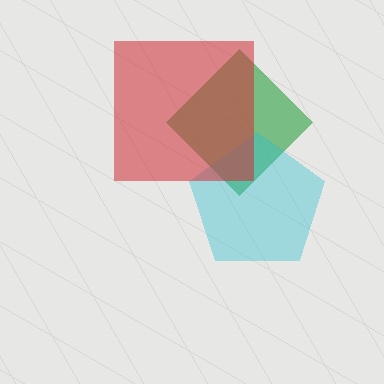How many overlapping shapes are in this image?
There are 3 overlapping shapes in the image.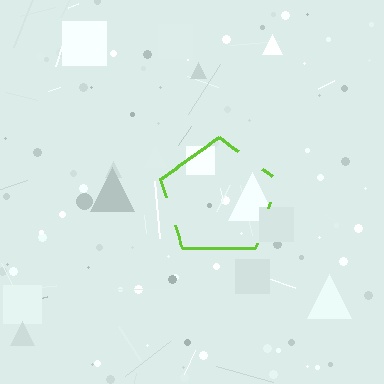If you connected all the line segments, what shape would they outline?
They would outline a pentagon.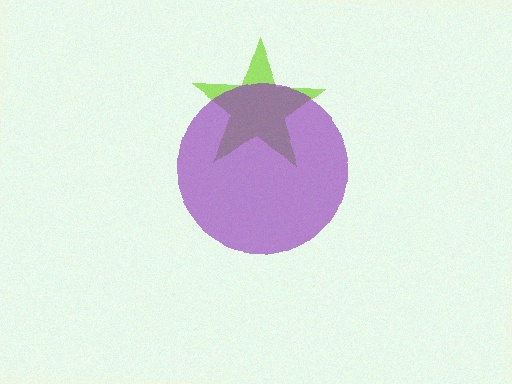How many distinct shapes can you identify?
There are 2 distinct shapes: a lime star, a purple circle.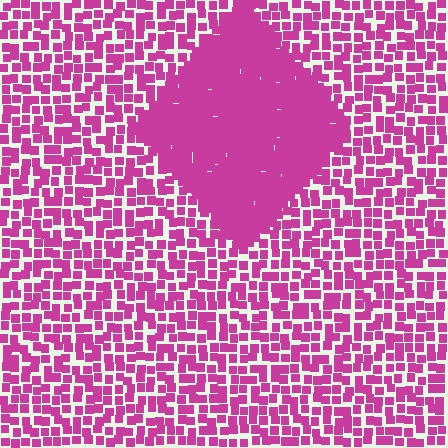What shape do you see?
I see a diamond.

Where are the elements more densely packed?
The elements are more densely packed inside the diamond boundary.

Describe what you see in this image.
The image contains small magenta elements arranged at two different densities. A diamond-shaped region is visible where the elements are more densely packed than the surrounding area.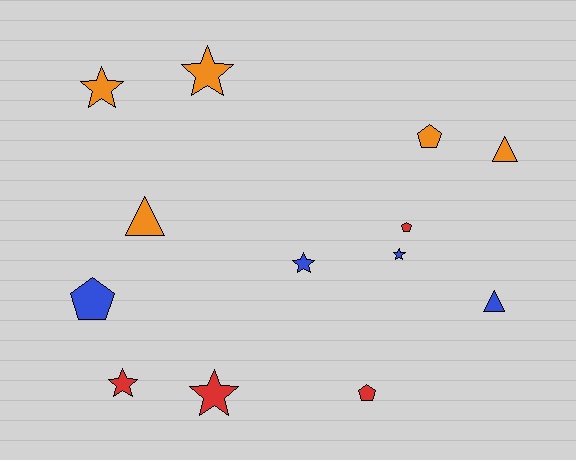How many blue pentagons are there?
There is 1 blue pentagon.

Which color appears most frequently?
Orange, with 5 objects.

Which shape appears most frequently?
Star, with 6 objects.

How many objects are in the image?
There are 13 objects.